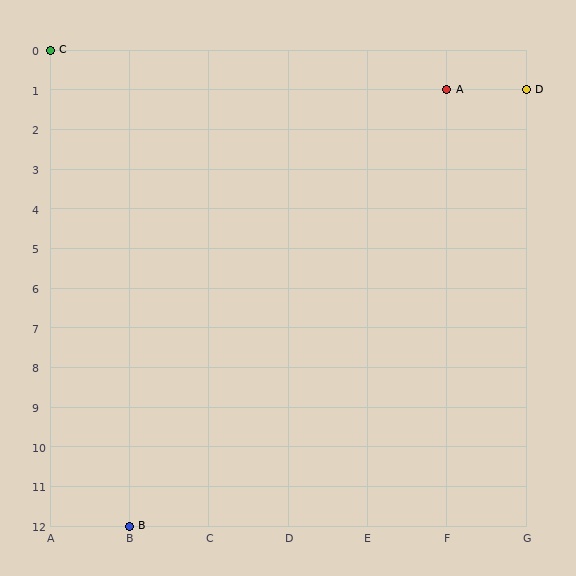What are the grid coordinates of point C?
Point C is at grid coordinates (A, 0).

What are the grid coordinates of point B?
Point B is at grid coordinates (B, 12).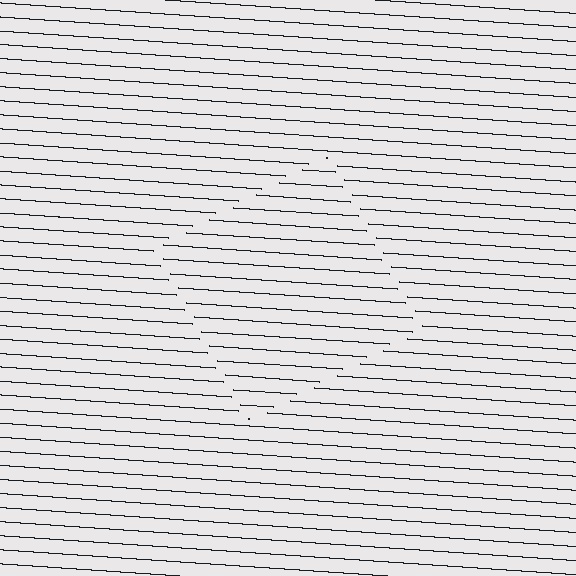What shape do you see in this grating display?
An illusory square. The interior of the shape contains the same grating, shifted by half a period — the contour is defined by the phase discontinuity where line-ends from the inner and outer gratings abut.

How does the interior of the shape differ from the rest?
The interior of the shape contains the same grating, shifted by half a period — the contour is defined by the phase discontinuity where line-ends from the inner and outer gratings abut.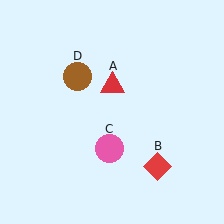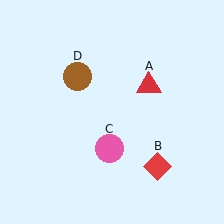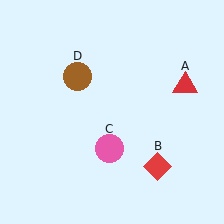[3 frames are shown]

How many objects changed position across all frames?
1 object changed position: red triangle (object A).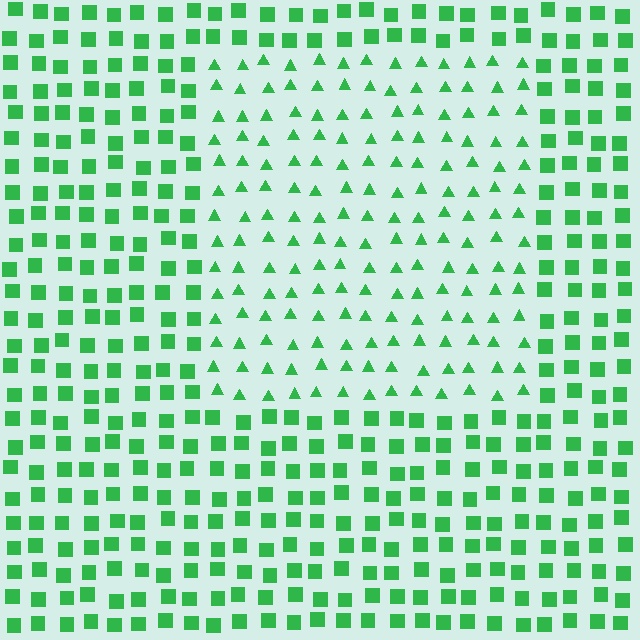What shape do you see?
I see a rectangle.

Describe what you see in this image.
The image is filled with small green elements arranged in a uniform grid. A rectangle-shaped region contains triangles, while the surrounding area contains squares. The boundary is defined purely by the change in element shape.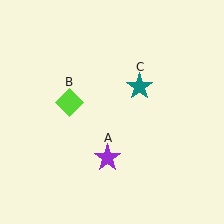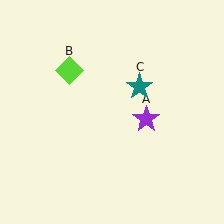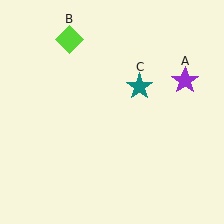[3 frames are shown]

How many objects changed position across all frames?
2 objects changed position: purple star (object A), lime diamond (object B).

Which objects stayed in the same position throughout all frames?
Teal star (object C) remained stationary.